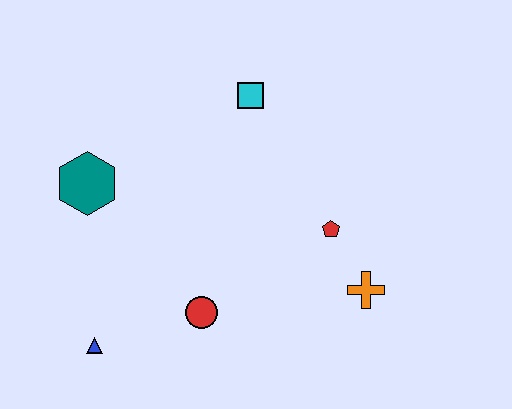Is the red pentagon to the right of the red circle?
Yes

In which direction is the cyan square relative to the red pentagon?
The cyan square is above the red pentagon.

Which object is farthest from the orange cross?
The teal hexagon is farthest from the orange cross.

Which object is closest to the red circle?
The blue triangle is closest to the red circle.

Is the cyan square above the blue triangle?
Yes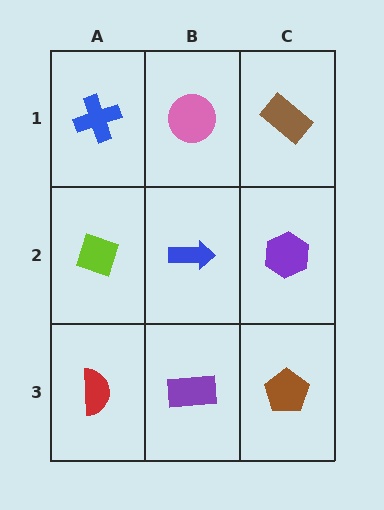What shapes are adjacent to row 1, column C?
A purple hexagon (row 2, column C), a pink circle (row 1, column B).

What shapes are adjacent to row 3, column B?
A blue arrow (row 2, column B), a red semicircle (row 3, column A), a brown pentagon (row 3, column C).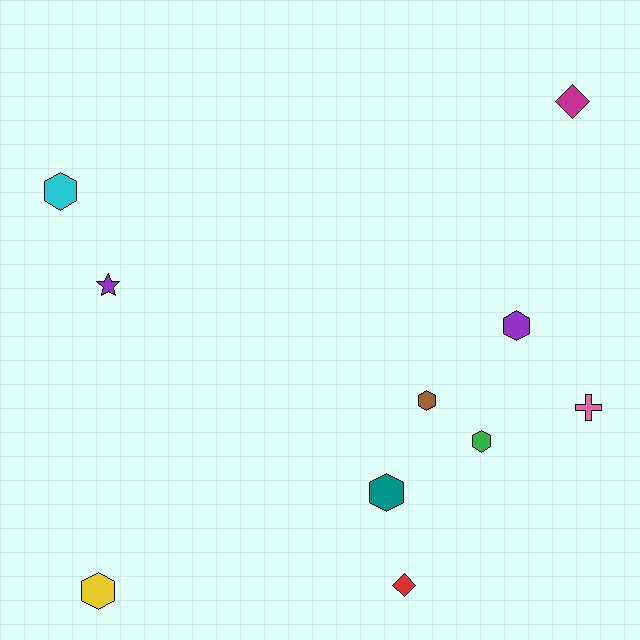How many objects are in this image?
There are 10 objects.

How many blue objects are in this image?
There are no blue objects.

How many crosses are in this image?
There is 1 cross.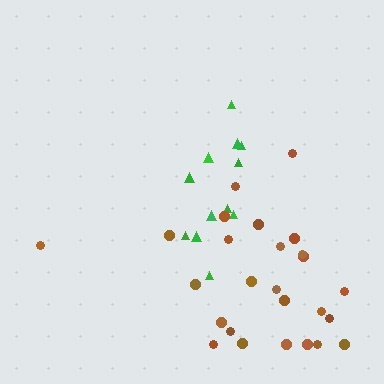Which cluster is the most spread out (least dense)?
Brown.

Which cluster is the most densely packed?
Green.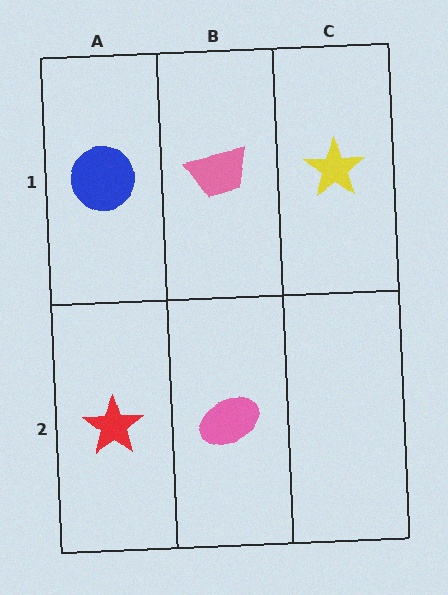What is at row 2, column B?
A pink ellipse.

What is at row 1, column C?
A yellow star.